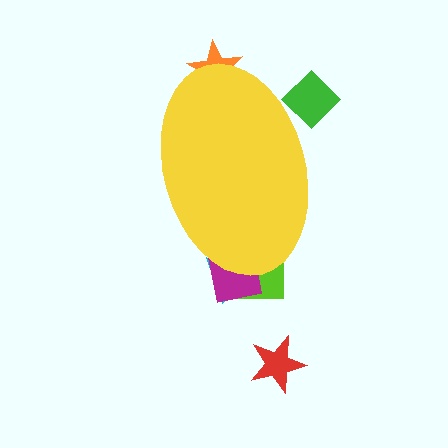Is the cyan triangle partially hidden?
Yes, the cyan triangle is partially hidden behind the yellow ellipse.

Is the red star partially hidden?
No, the red star is fully visible.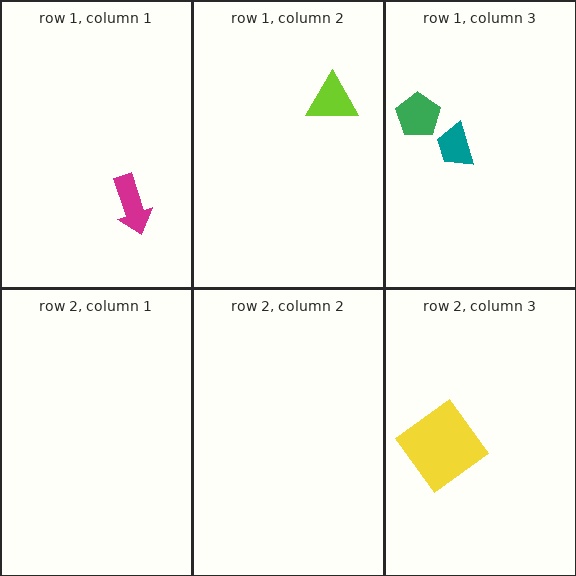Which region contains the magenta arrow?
The row 1, column 1 region.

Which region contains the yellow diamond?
The row 2, column 3 region.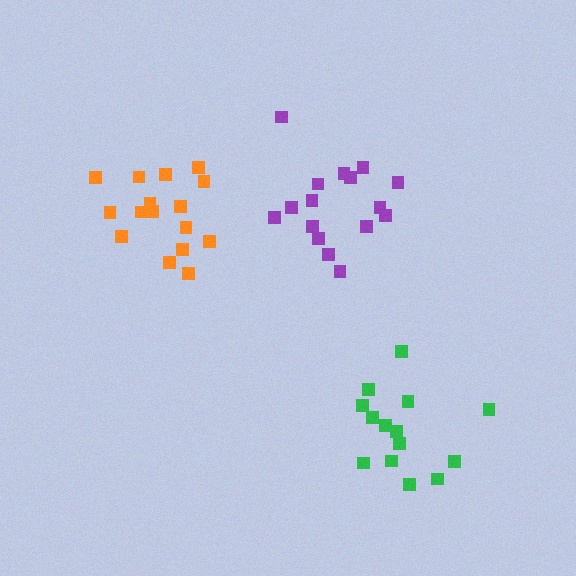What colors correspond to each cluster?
The clusters are colored: green, orange, purple.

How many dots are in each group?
Group 1: 14 dots, Group 2: 16 dots, Group 3: 16 dots (46 total).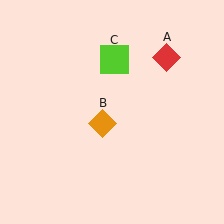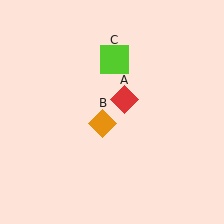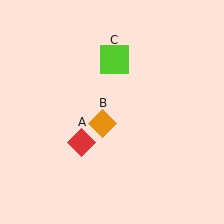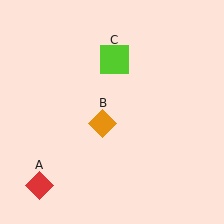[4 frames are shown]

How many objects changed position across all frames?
1 object changed position: red diamond (object A).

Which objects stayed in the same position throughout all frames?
Orange diamond (object B) and lime square (object C) remained stationary.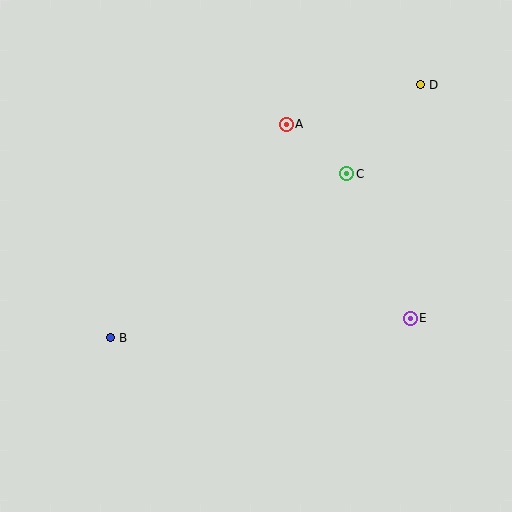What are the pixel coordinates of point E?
Point E is at (410, 318).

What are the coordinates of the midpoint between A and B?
The midpoint between A and B is at (198, 231).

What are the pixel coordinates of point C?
Point C is at (347, 174).